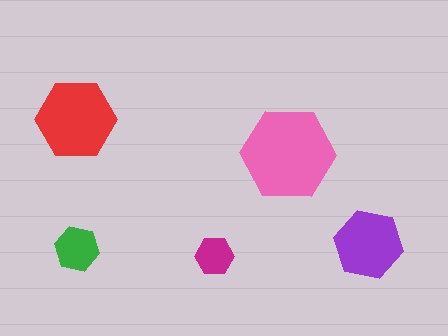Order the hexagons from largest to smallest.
the pink one, the red one, the purple one, the green one, the magenta one.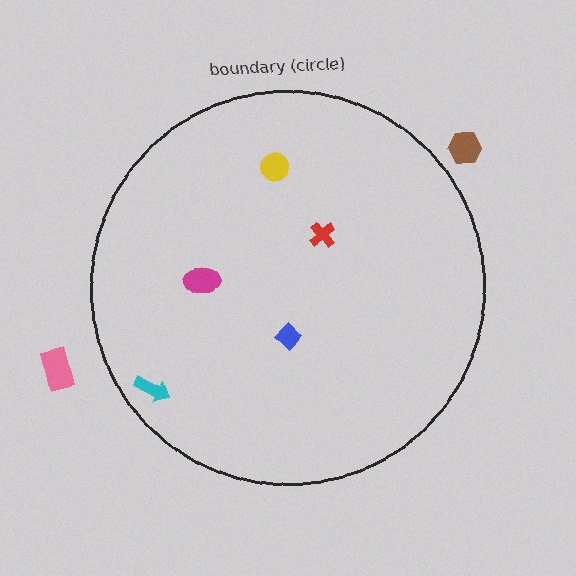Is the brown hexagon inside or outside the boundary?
Outside.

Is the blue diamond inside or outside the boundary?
Inside.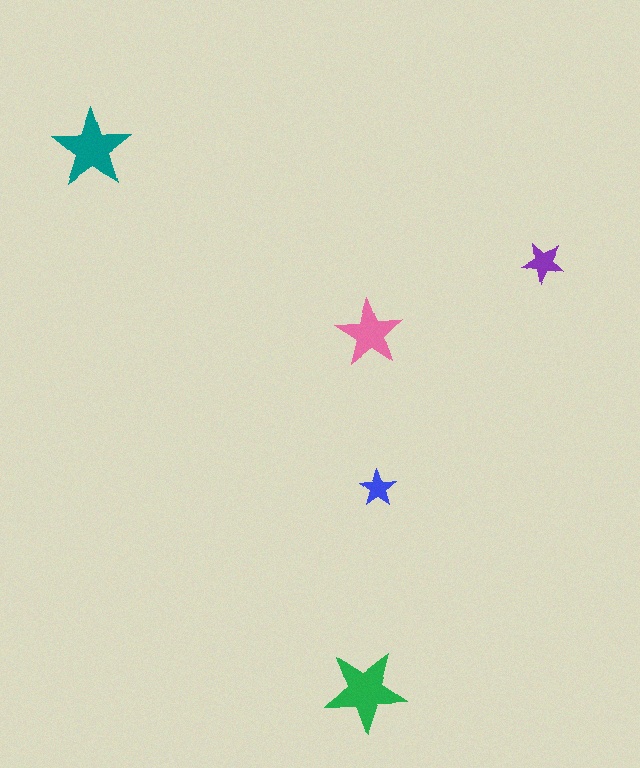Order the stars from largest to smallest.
the green one, the teal one, the pink one, the purple one, the blue one.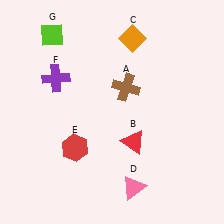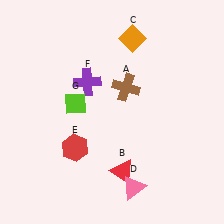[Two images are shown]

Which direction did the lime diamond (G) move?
The lime diamond (G) moved down.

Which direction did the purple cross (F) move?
The purple cross (F) moved right.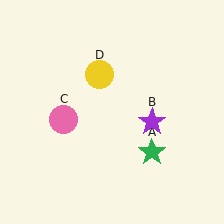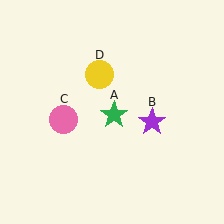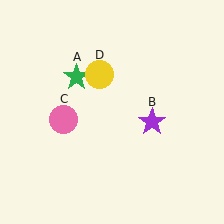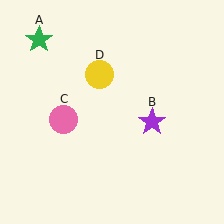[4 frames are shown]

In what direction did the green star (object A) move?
The green star (object A) moved up and to the left.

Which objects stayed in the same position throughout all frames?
Purple star (object B) and pink circle (object C) and yellow circle (object D) remained stationary.